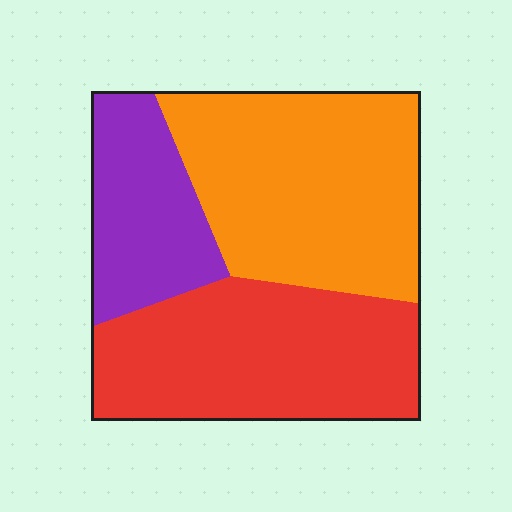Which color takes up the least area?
Purple, at roughly 20%.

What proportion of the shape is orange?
Orange covers around 40% of the shape.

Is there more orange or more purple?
Orange.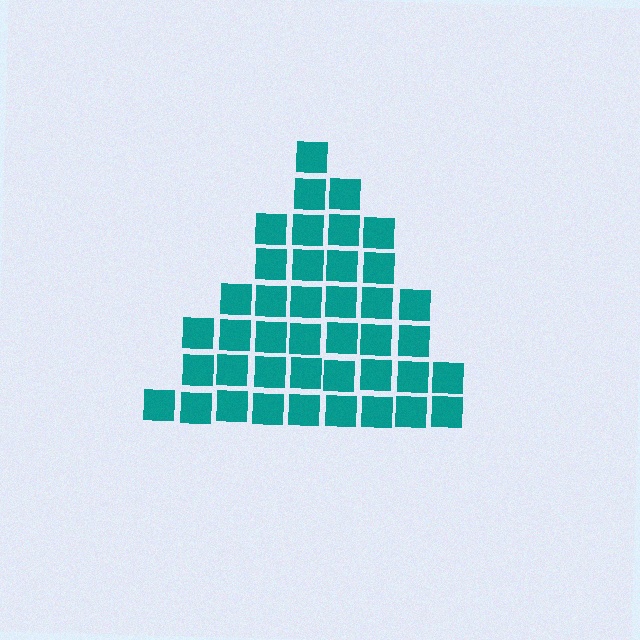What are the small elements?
The small elements are squares.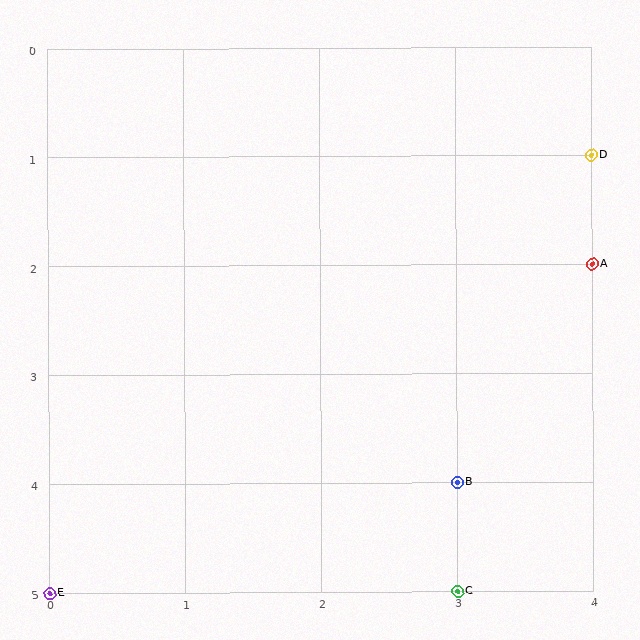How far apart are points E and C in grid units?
Points E and C are 3 columns apart.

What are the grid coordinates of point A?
Point A is at grid coordinates (4, 2).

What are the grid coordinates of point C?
Point C is at grid coordinates (3, 5).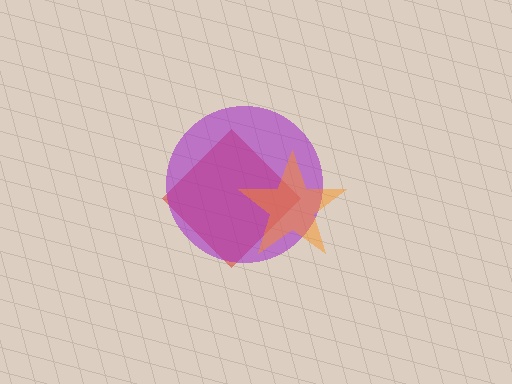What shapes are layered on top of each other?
The layered shapes are: a red diamond, a purple circle, an orange star.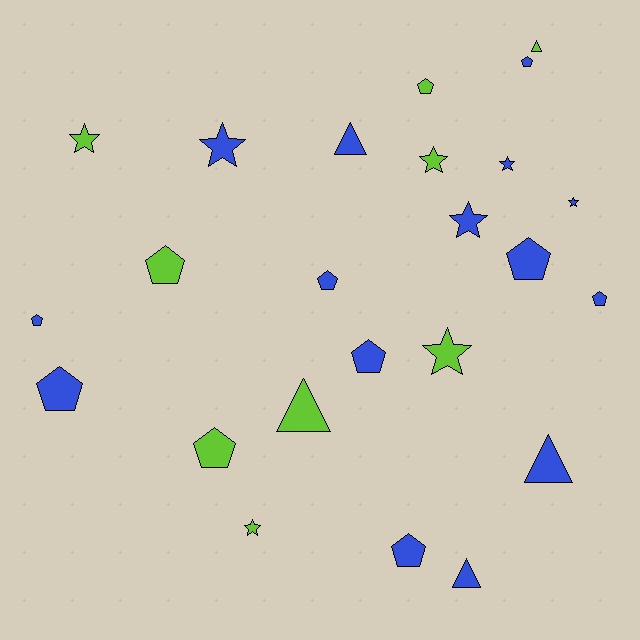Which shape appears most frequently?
Pentagon, with 11 objects.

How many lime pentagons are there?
There are 3 lime pentagons.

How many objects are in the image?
There are 24 objects.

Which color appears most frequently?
Blue, with 15 objects.